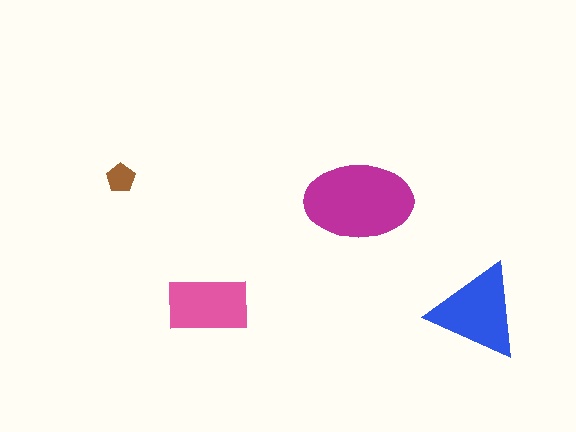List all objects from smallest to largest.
The brown pentagon, the pink rectangle, the blue triangle, the magenta ellipse.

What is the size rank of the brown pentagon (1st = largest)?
4th.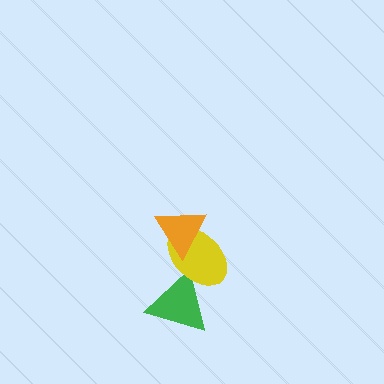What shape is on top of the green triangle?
The yellow ellipse is on top of the green triangle.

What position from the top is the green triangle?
The green triangle is 3rd from the top.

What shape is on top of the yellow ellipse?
The orange triangle is on top of the yellow ellipse.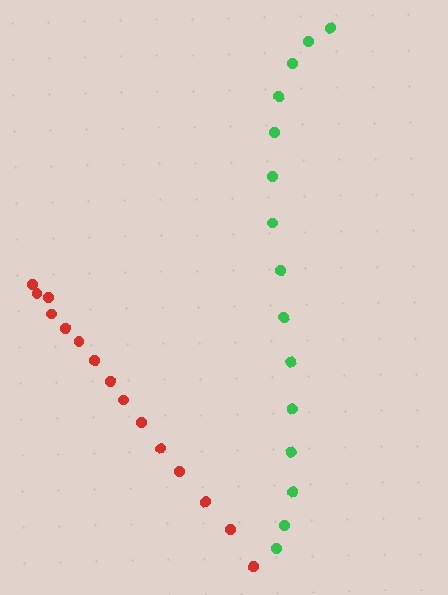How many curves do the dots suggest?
There are 2 distinct paths.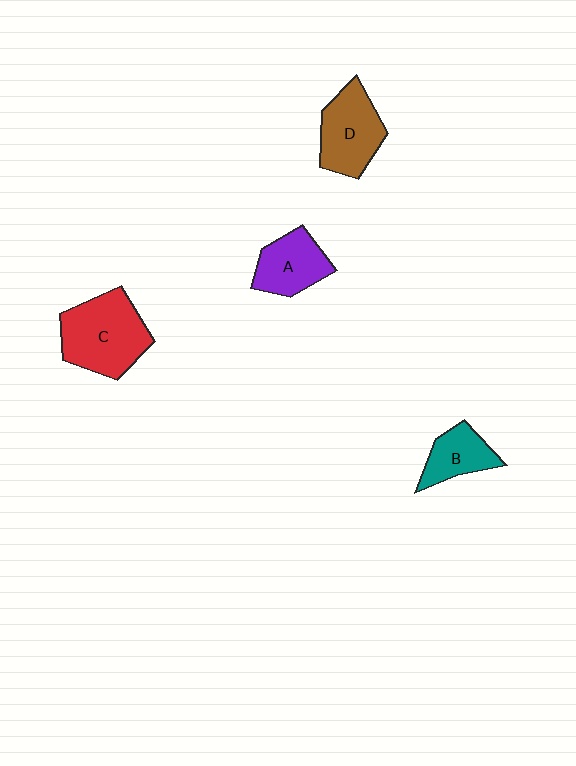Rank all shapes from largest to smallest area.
From largest to smallest: C (red), D (brown), A (purple), B (teal).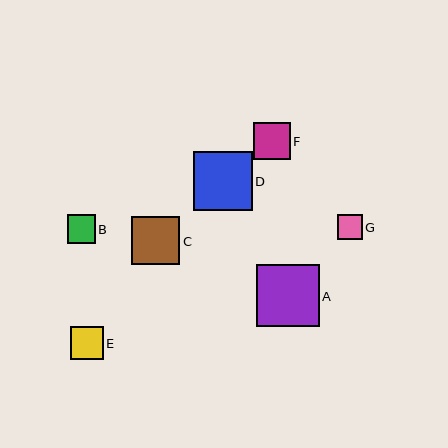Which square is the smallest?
Square G is the smallest with a size of approximately 25 pixels.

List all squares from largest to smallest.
From largest to smallest: A, D, C, F, E, B, G.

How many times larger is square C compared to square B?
Square C is approximately 1.7 times the size of square B.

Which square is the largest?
Square A is the largest with a size of approximately 62 pixels.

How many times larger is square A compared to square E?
Square A is approximately 1.9 times the size of square E.